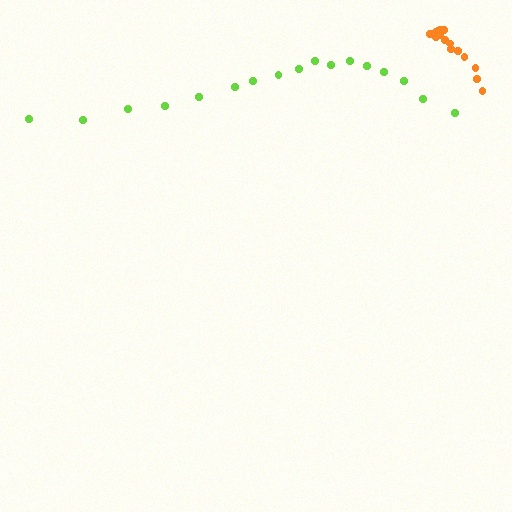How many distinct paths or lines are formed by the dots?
There are 2 distinct paths.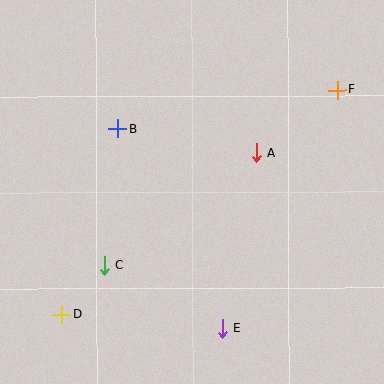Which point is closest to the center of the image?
Point A at (256, 153) is closest to the center.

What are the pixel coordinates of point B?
Point B is at (117, 129).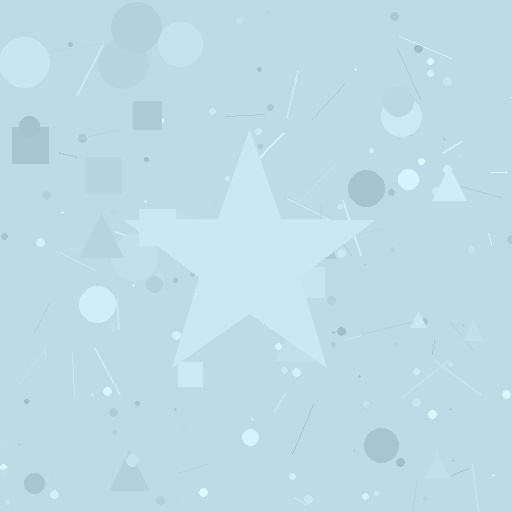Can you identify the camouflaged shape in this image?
The camouflaged shape is a star.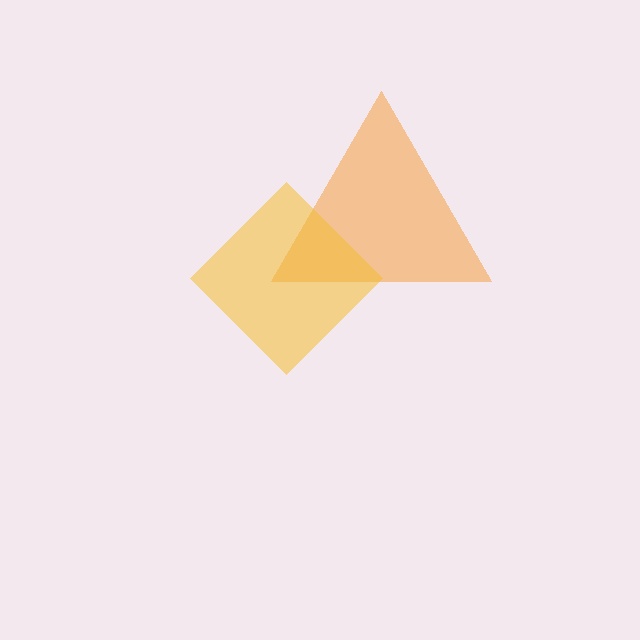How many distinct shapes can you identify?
There are 2 distinct shapes: an orange triangle, a yellow diamond.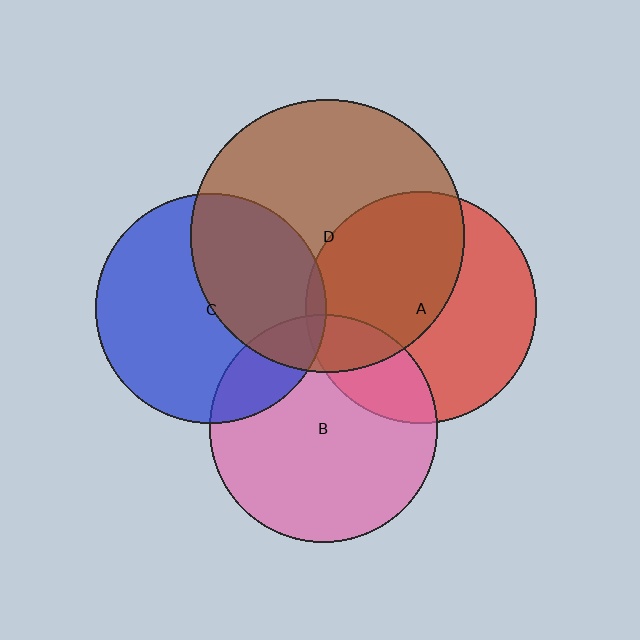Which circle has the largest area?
Circle D (brown).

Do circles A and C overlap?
Yes.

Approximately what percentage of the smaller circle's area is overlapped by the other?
Approximately 5%.